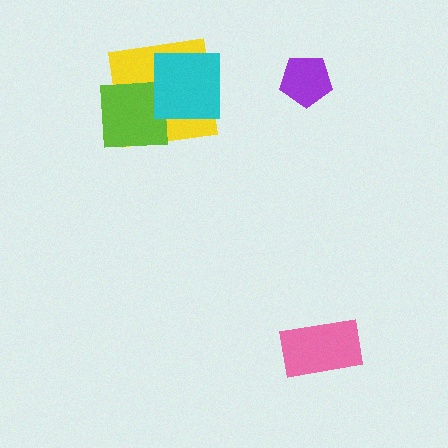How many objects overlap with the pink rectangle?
0 objects overlap with the pink rectangle.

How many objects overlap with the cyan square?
1 object overlaps with the cyan square.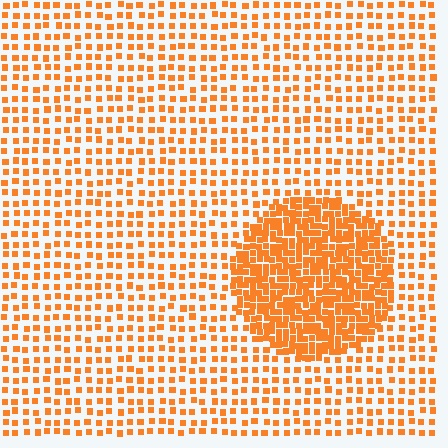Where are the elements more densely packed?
The elements are more densely packed inside the circle boundary.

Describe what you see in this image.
The image contains small orange elements arranged at two different densities. A circle-shaped region is visible where the elements are more densely packed than the surrounding area.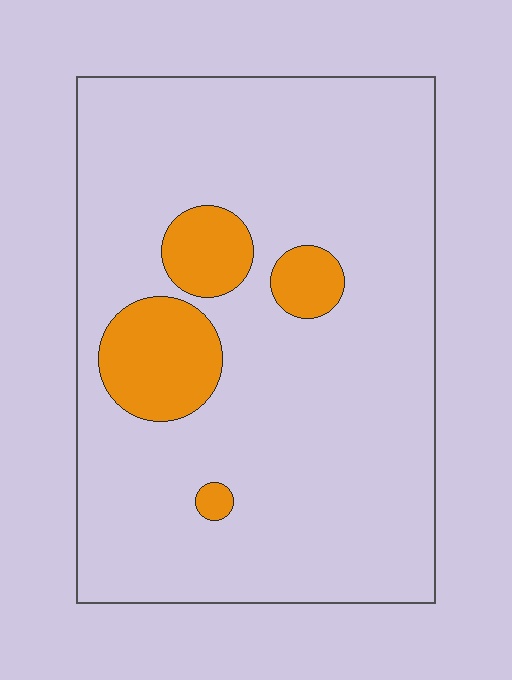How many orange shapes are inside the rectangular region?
4.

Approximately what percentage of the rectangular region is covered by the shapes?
Approximately 15%.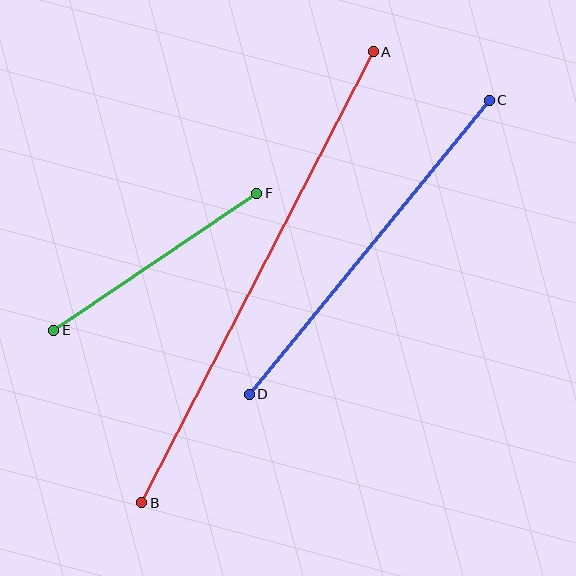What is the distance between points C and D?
The distance is approximately 380 pixels.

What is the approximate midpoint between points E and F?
The midpoint is at approximately (155, 262) pixels.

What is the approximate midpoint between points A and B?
The midpoint is at approximately (257, 277) pixels.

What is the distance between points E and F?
The distance is approximately 245 pixels.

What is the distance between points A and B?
The distance is approximately 507 pixels.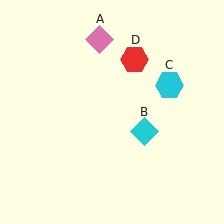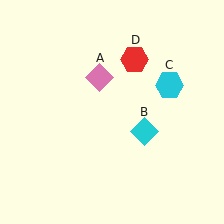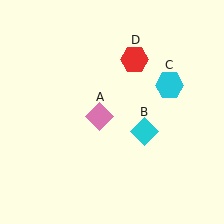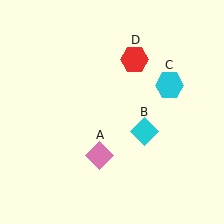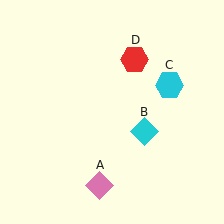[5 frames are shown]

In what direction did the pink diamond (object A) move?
The pink diamond (object A) moved down.